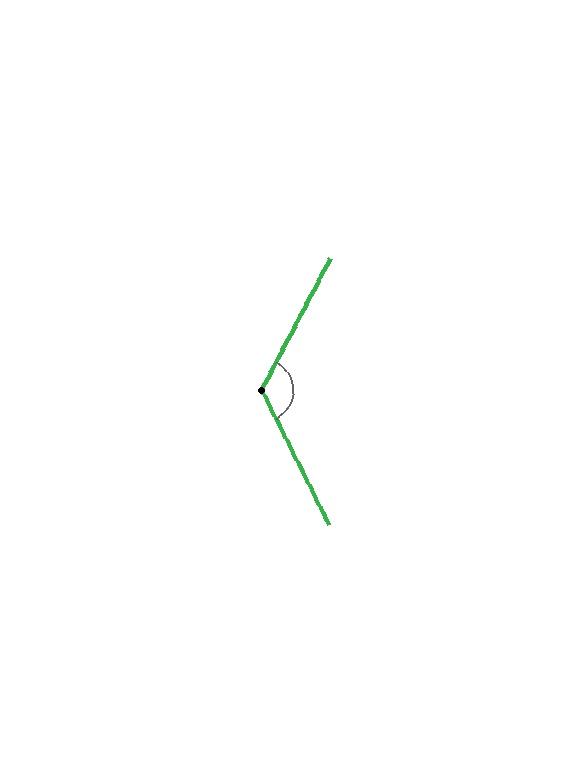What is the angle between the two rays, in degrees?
Approximately 126 degrees.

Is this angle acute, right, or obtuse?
It is obtuse.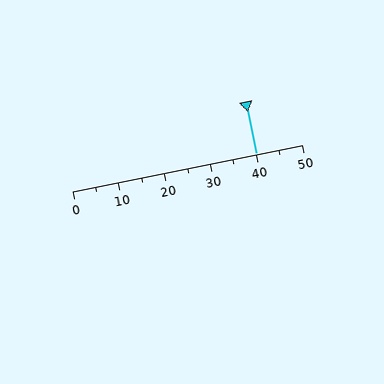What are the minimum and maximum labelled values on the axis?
The axis runs from 0 to 50.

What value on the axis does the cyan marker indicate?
The marker indicates approximately 40.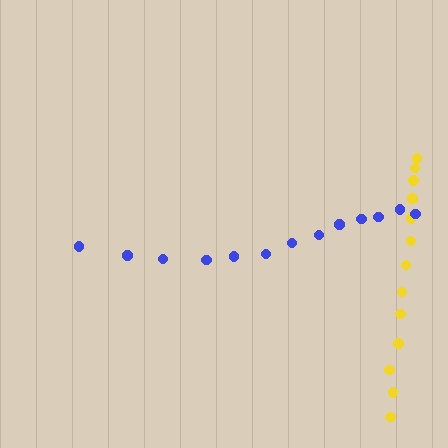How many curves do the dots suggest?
There are 2 distinct paths.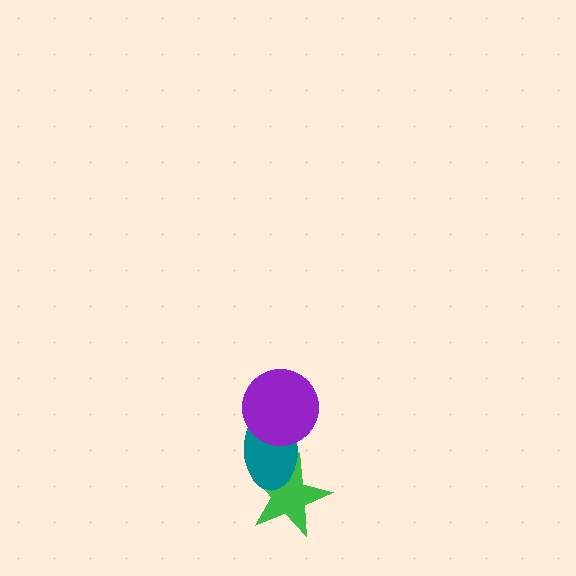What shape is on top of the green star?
The teal ellipse is on top of the green star.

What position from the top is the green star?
The green star is 3rd from the top.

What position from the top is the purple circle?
The purple circle is 1st from the top.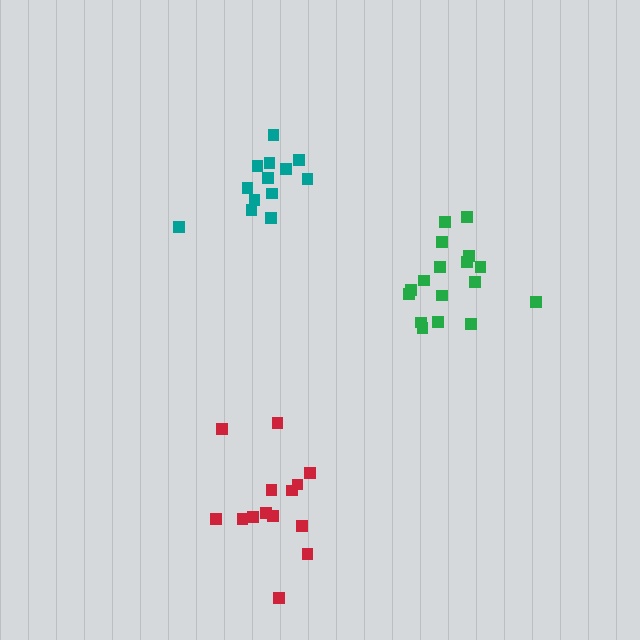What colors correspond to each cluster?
The clusters are colored: green, teal, red.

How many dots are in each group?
Group 1: 17 dots, Group 2: 13 dots, Group 3: 14 dots (44 total).